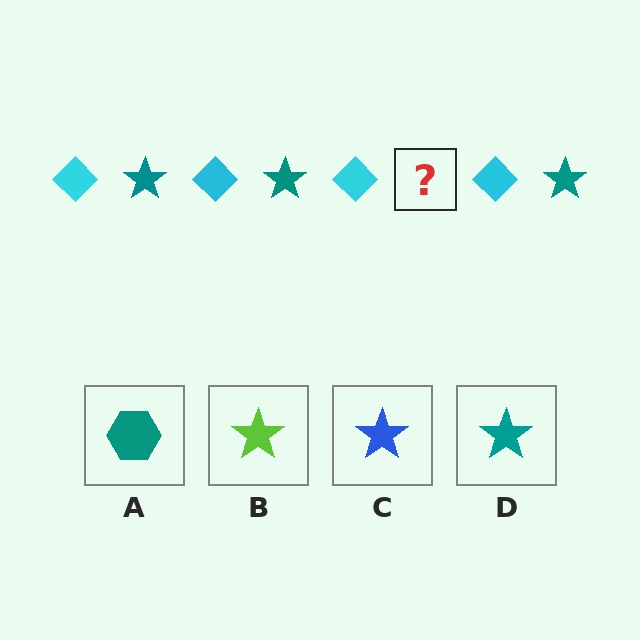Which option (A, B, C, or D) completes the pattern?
D.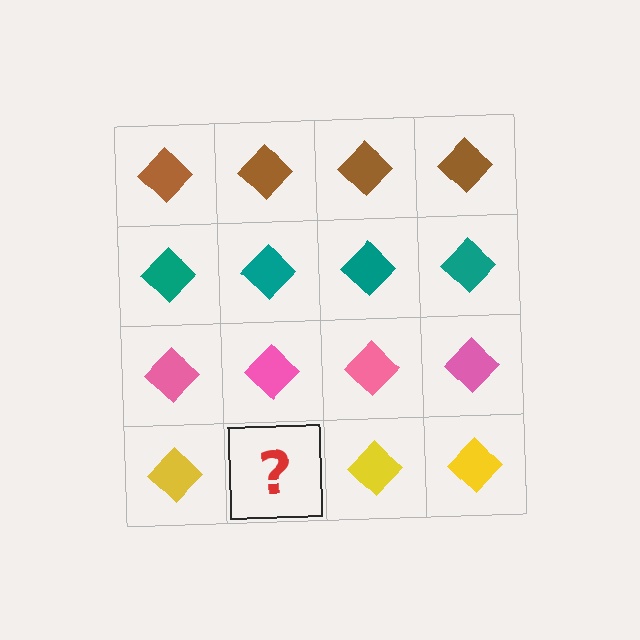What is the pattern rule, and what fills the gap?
The rule is that each row has a consistent color. The gap should be filled with a yellow diamond.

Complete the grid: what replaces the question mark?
The question mark should be replaced with a yellow diamond.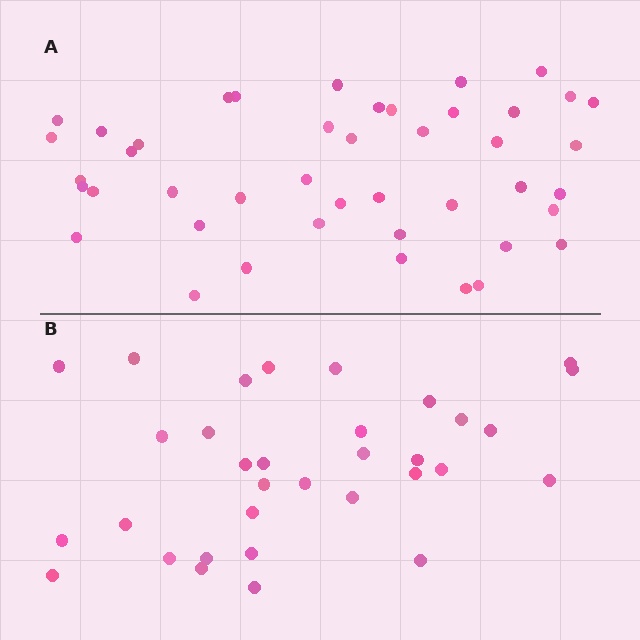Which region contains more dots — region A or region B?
Region A (the top region) has more dots.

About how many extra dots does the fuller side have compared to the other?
Region A has roughly 12 or so more dots than region B.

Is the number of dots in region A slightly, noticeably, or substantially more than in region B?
Region A has noticeably more, but not dramatically so. The ratio is roughly 1.3 to 1.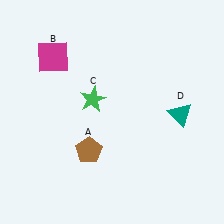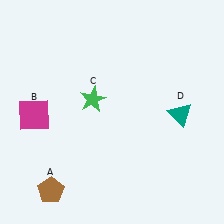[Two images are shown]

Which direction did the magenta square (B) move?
The magenta square (B) moved down.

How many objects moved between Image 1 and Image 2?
2 objects moved between the two images.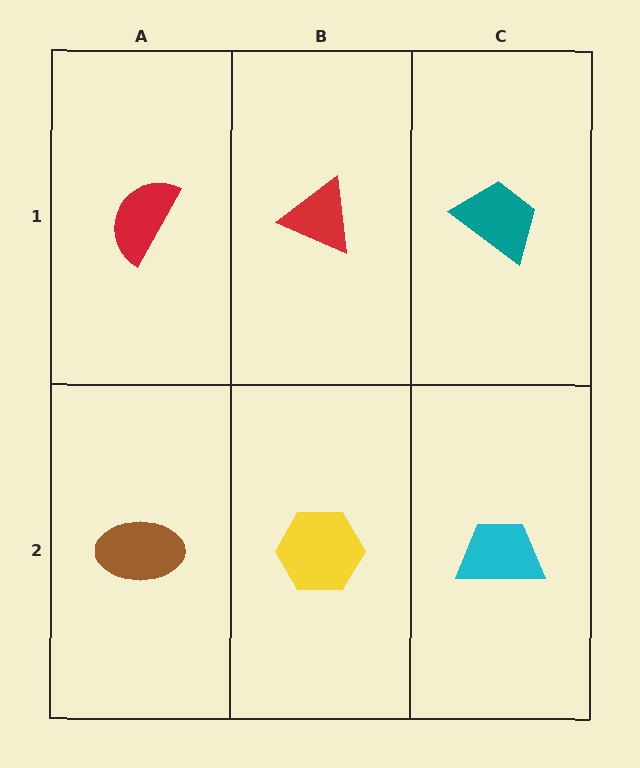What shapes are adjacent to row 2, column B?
A red triangle (row 1, column B), a brown ellipse (row 2, column A), a cyan trapezoid (row 2, column C).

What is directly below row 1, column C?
A cyan trapezoid.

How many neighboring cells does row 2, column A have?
2.